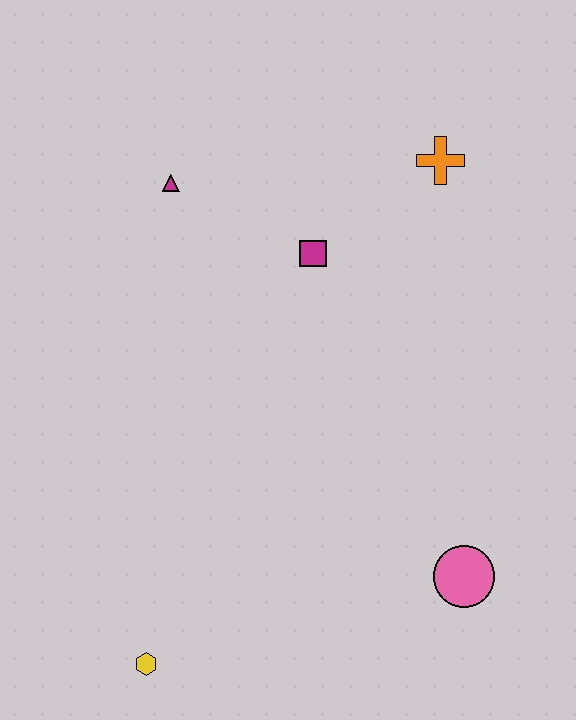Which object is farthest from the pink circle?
The magenta triangle is farthest from the pink circle.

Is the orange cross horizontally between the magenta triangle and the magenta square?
No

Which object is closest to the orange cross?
The magenta square is closest to the orange cross.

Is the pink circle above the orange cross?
No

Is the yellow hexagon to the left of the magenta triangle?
Yes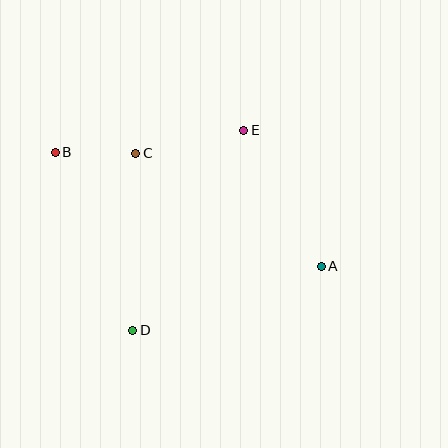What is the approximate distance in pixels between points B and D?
The distance between B and D is approximately 194 pixels.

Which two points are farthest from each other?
Points A and B are farthest from each other.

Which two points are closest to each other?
Points B and C are closest to each other.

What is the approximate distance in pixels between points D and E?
The distance between D and E is approximately 229 pixels.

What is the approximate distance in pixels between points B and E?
The distance between B and E is approximately 190 pixels.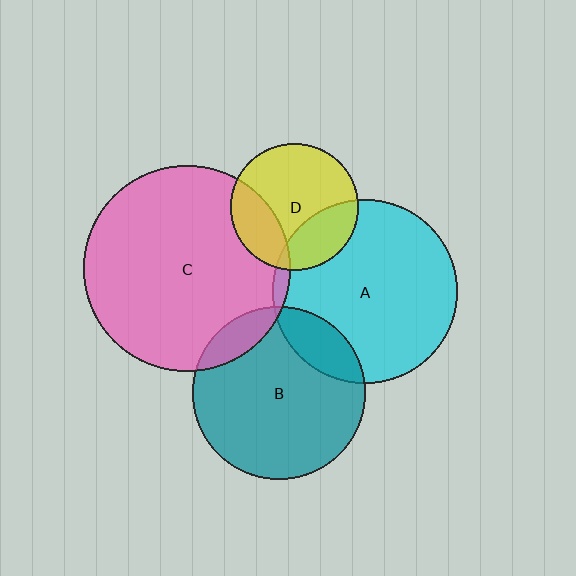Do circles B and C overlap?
Yes.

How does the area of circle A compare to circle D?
Approximately 2.1 times.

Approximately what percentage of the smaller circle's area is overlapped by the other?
Approximately 10%.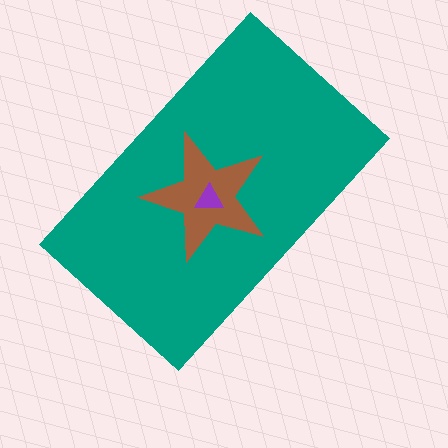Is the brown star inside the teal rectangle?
Yes.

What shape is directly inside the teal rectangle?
The brown star.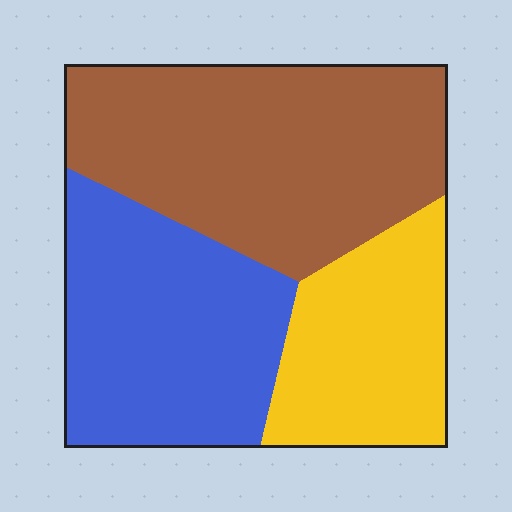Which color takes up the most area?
Brown, at roughly 45%.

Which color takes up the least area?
Yellow, at roughly 25%.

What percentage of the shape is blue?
Blue covers around 35% of the shape.